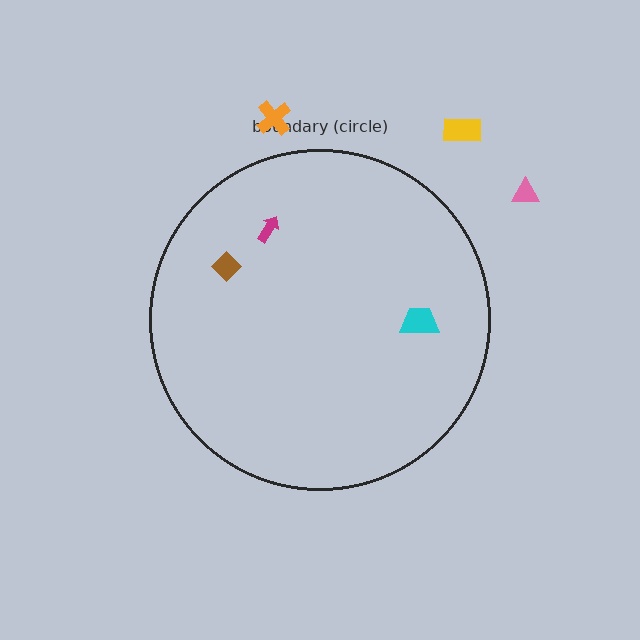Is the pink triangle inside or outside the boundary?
Outside.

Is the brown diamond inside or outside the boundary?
Inside.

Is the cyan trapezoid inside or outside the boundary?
Inside.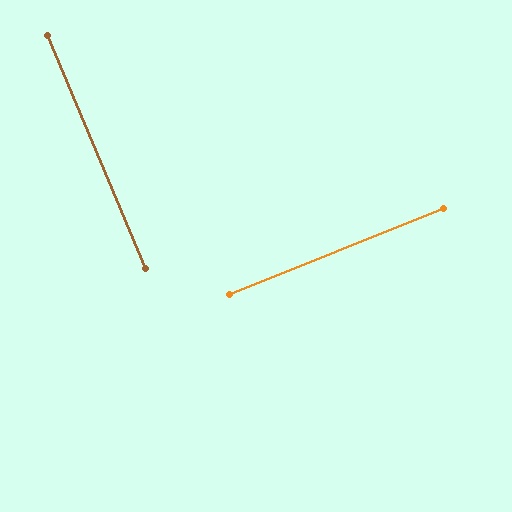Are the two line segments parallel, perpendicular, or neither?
Perpendicular — they meet at approximately 89°.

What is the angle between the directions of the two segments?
Approximately 89 degrees.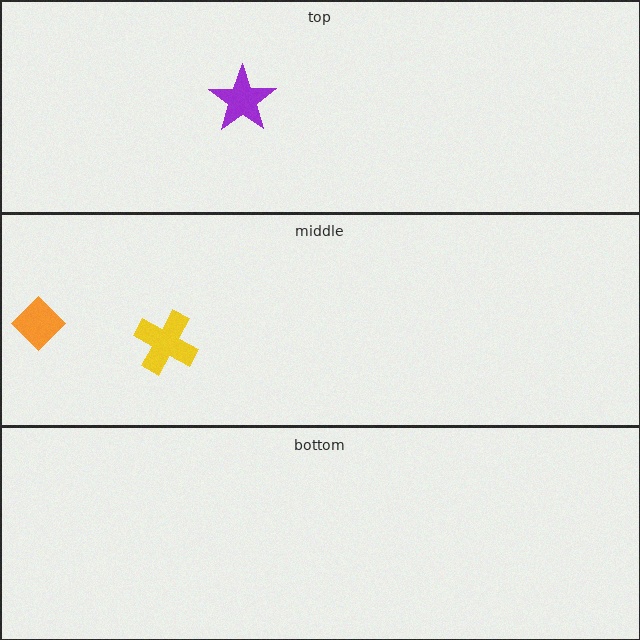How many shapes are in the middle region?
2.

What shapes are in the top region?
The purple star.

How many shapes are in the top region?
1.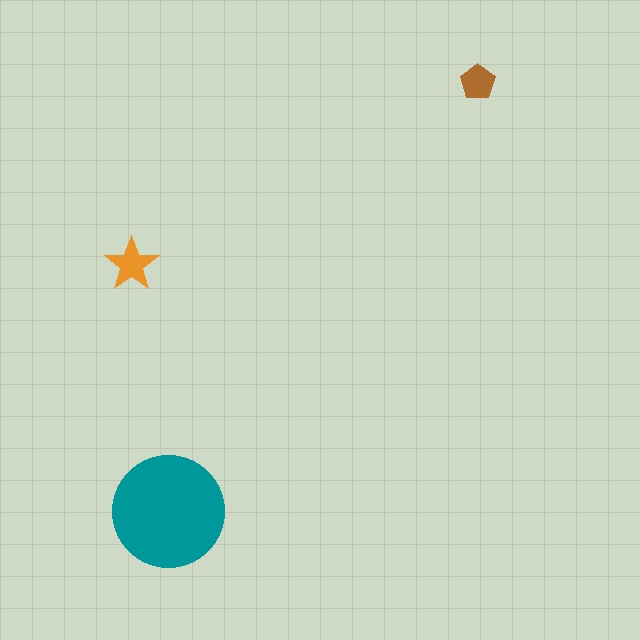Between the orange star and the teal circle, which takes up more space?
The teal circle.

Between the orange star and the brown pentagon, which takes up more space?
The orange star.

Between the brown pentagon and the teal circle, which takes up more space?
The teal circle.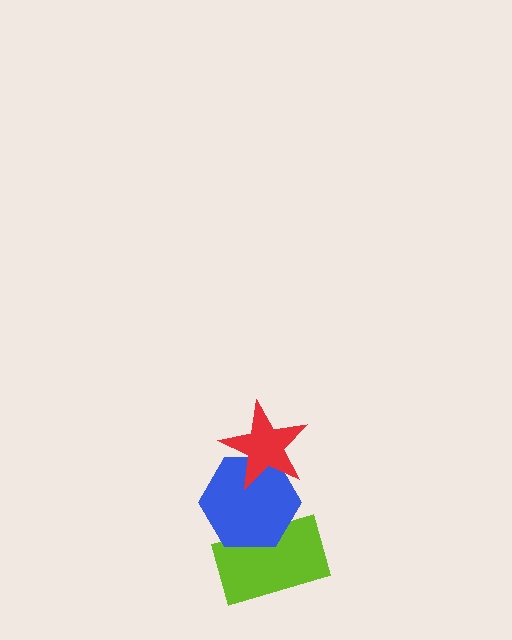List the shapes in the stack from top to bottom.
From top to bottom: the red star, the blue hexagon, the lime rectangle.